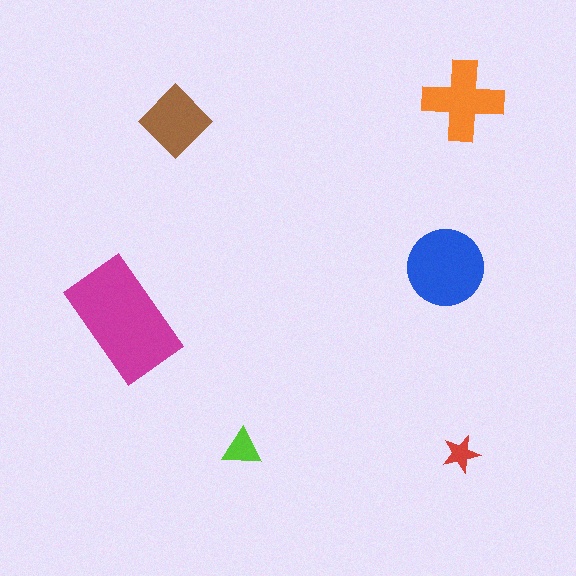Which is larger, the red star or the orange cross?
The orange cross.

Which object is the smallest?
The red star.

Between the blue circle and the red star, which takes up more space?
The blue circle.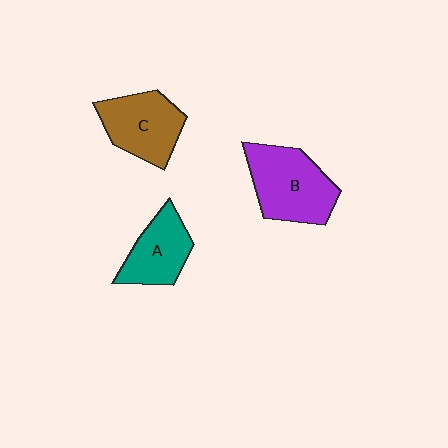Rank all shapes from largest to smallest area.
From largest to smallest: B (purple), C (brown), A (teal).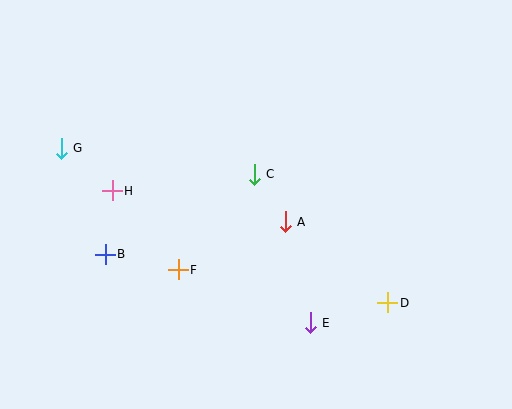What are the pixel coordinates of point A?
Point A is at (285, 222).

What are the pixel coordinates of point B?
Point B is at (105, 254).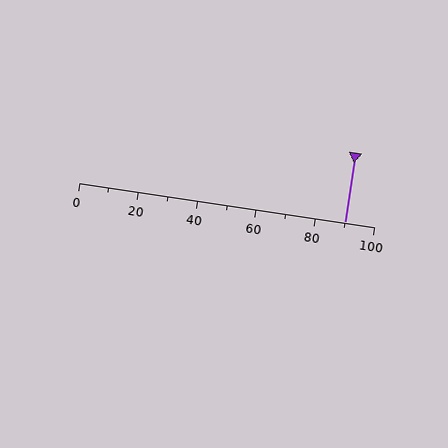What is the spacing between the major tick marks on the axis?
The major ticks are spaced 20 apart.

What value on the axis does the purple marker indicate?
The marker indicates approximately 90.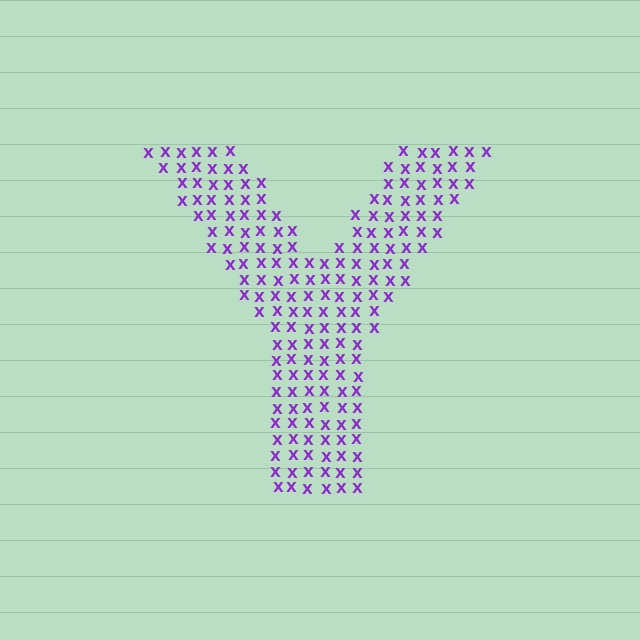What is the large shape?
The large shape is the letter Y.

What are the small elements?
The small elements are letter X's.